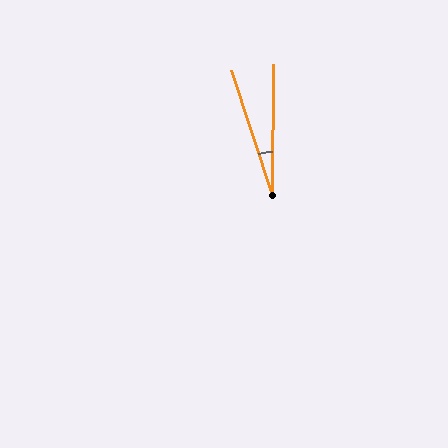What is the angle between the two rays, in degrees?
Approximately 19 degrees.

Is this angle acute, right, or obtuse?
It is acute.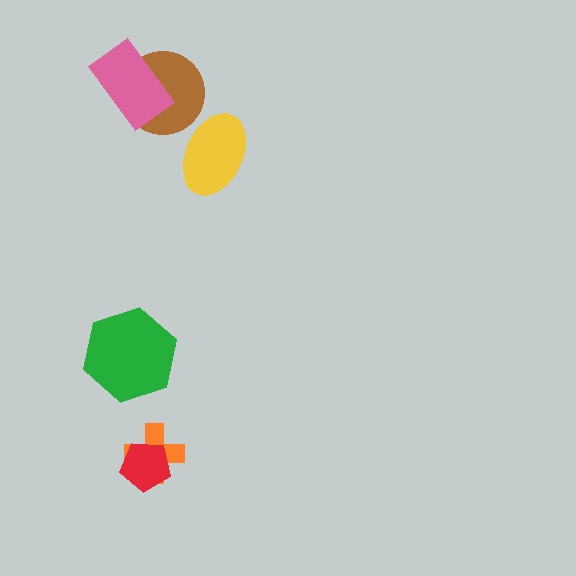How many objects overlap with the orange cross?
1 object overlaps with the orange cross.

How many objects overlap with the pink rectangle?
1 object overlaps with the pink rectangle.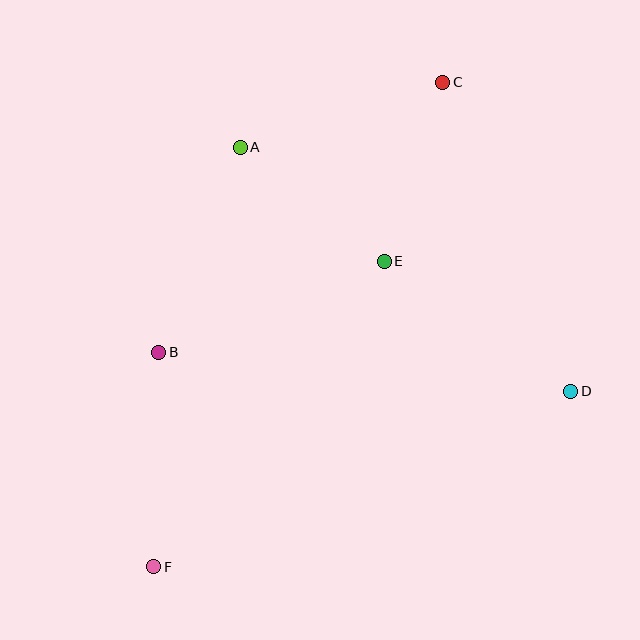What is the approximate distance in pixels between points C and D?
The distance between C and D is approximately 334 pixels.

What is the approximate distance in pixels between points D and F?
The distance between D and F is approximately 452 pixels.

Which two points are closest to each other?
Points A and E are closest to each other.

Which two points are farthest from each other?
Points C and F are farthest from each other.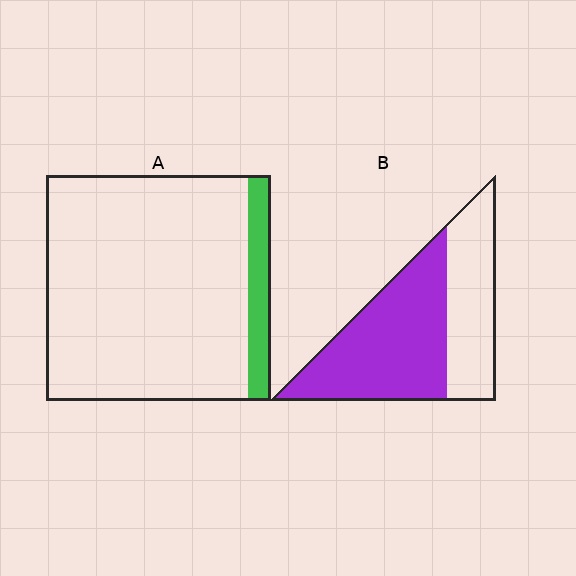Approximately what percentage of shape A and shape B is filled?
A is approximately 10% and B is approximately 60%.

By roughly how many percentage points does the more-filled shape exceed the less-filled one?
By roughly 50 percentage points (B over A).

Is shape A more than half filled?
No.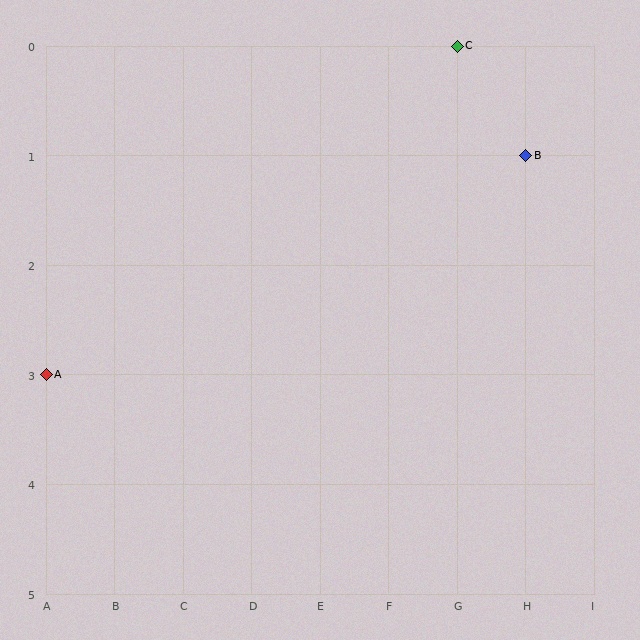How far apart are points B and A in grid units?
Points B and A are 7 columns and 2 rows apart (about 7.3 grid units diagonally).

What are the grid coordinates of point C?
Point C is at grid coordinates (G, 0).